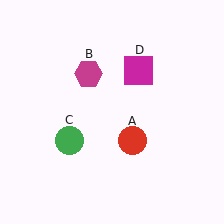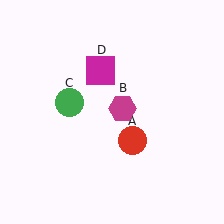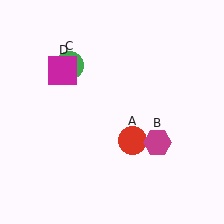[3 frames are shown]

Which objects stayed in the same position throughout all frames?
Red circle (object A) remained stationary.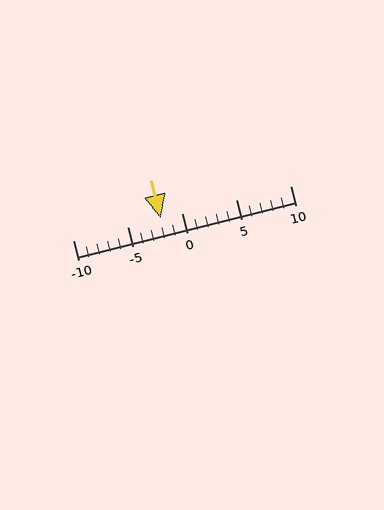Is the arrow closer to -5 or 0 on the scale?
The arrow is closer to 0.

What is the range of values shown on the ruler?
The ruler shows values from -10 to 10.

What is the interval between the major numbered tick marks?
The major tick marks are spaced 5 units apart.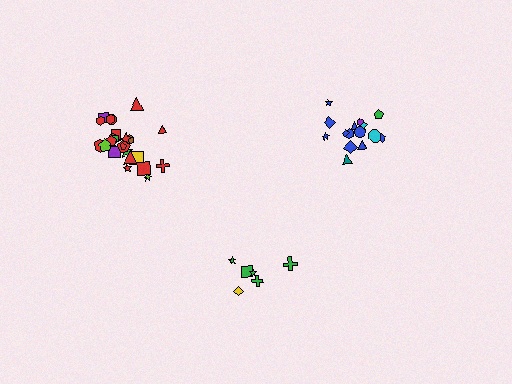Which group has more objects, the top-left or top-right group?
The top-left group.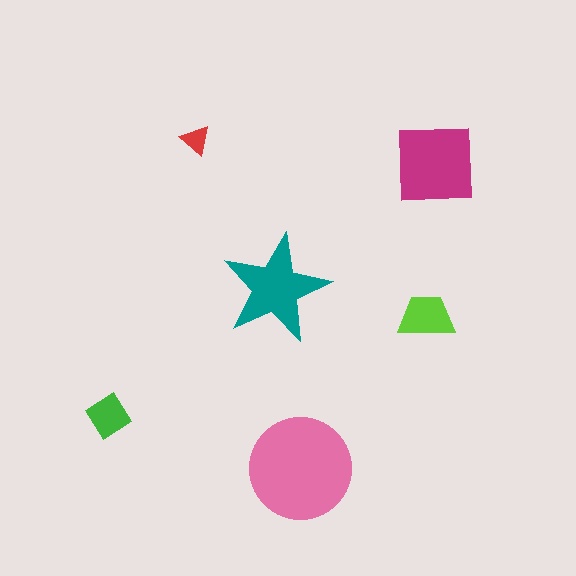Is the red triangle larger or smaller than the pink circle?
Smaller.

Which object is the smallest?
The red triangle.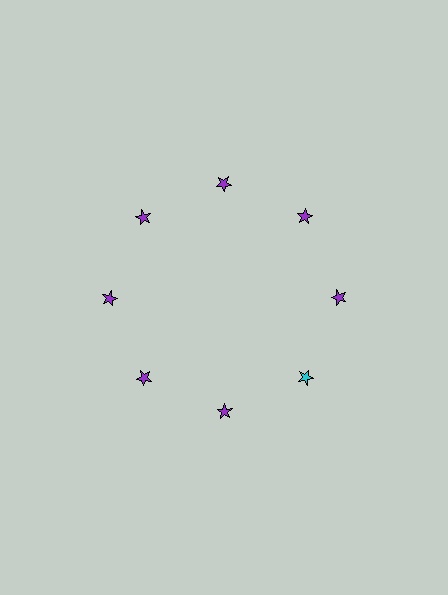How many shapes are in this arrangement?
There are 8 shapes arranged in a ring pattern.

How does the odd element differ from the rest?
It has a different color: cyan instead of purple.